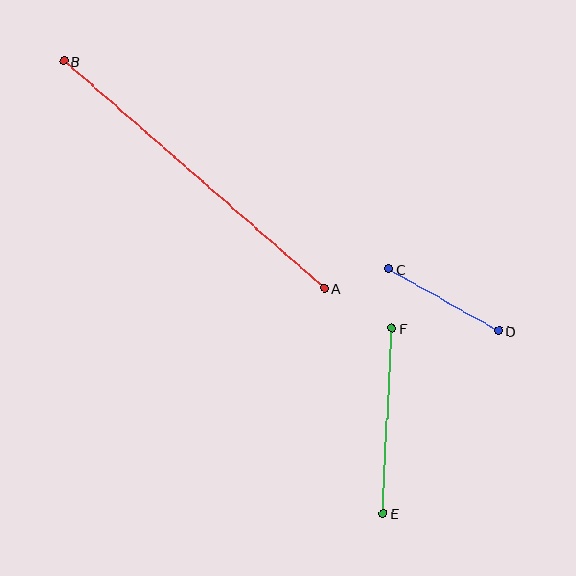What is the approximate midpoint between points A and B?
The midpoint is at approximately (194, 175) pixels.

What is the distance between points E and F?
The distance is approximately 186 pixels.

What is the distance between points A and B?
The distance is approximately 346 pixels.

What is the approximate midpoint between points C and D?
The midpoint is at approximately (444, 300) pixels.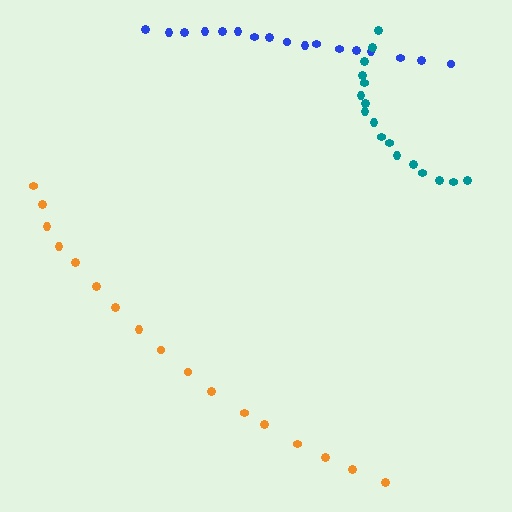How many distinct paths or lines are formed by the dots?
There are 3 distinct paths.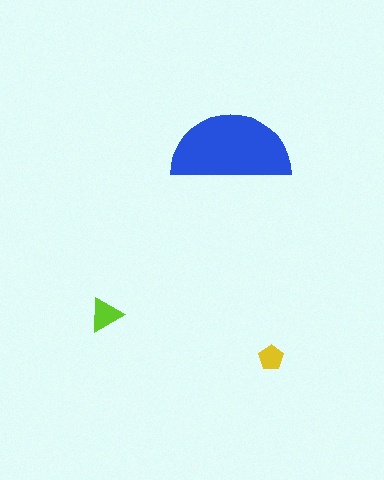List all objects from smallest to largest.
The yellow pentagon, the lime triangle, the blue semicircle.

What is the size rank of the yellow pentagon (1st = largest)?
3rd.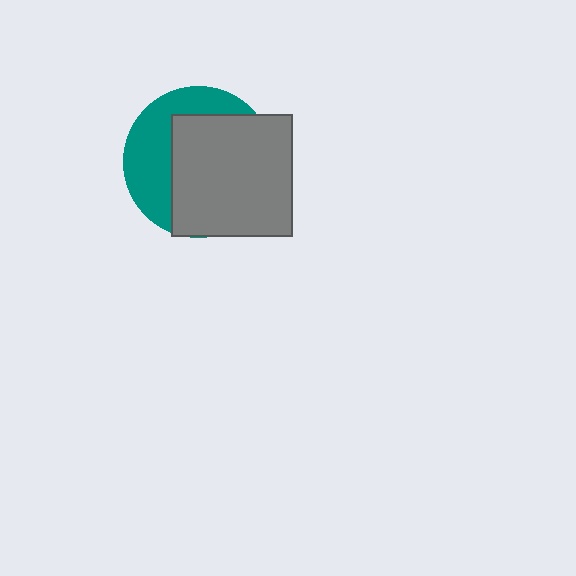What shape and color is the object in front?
The object in front is a gray square.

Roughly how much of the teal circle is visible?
A small part of it is visible (roughly 38%).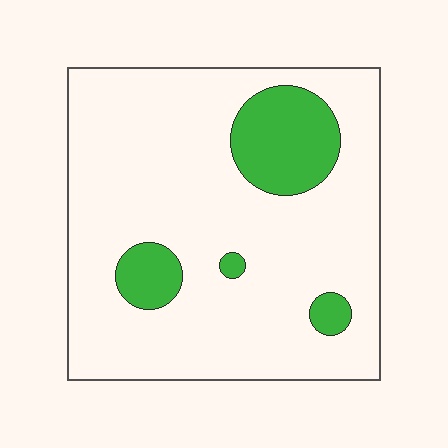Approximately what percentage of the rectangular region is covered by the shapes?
Approximately 15%.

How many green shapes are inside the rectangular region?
4.